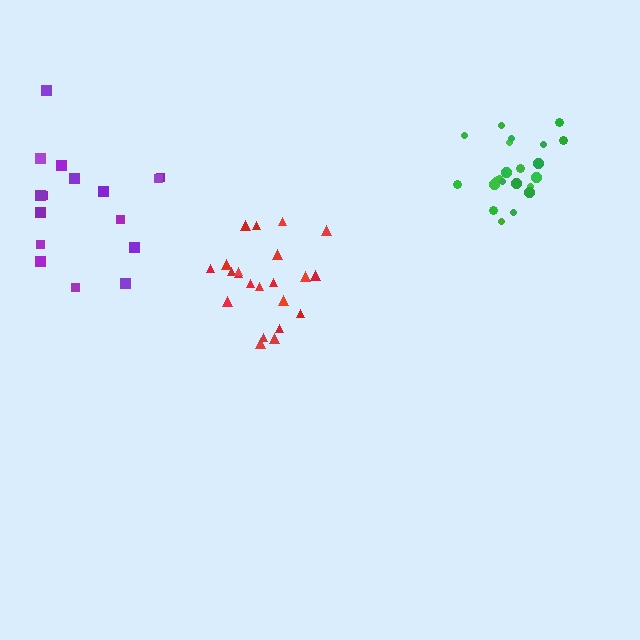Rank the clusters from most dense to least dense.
red, green, purple.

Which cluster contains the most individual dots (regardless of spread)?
Green (23).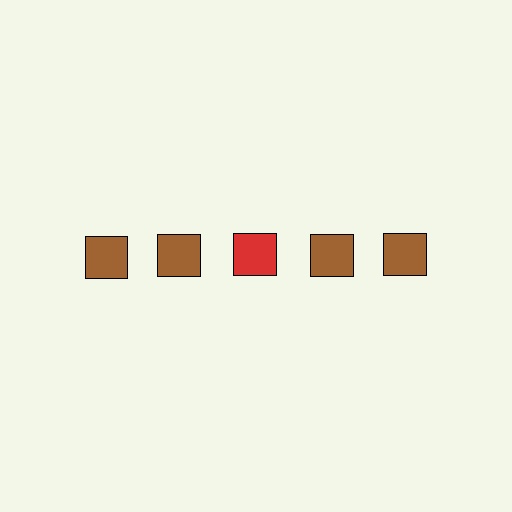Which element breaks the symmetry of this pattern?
The red square in the top row, center column breaks the symmetry. All other shapes are brown squares.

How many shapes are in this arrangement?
There are 5 shapes arranged in a grid pattern.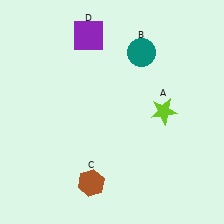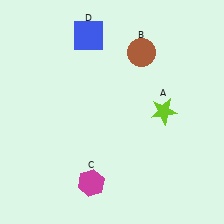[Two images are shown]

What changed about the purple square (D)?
In Image 1, D is purple. In Image 2, it changed to blue.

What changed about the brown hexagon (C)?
In Image 1, C is brown. In Image 2, it changed to magenta.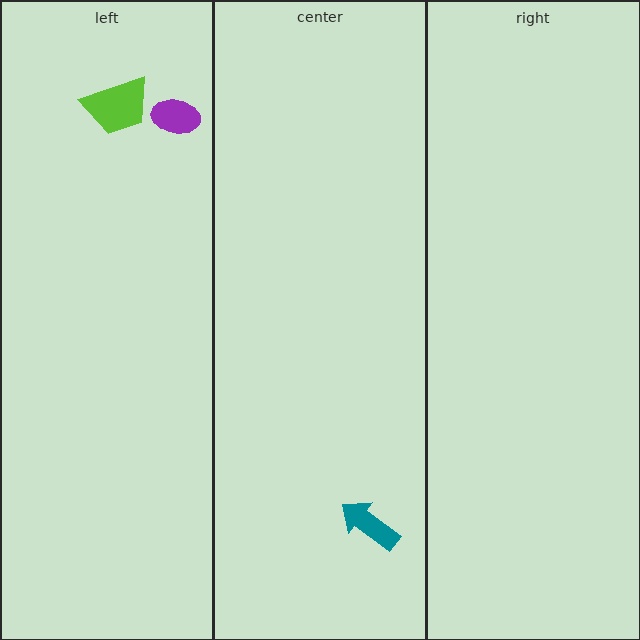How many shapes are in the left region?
2.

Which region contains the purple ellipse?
The left region.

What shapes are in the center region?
The teal arrow.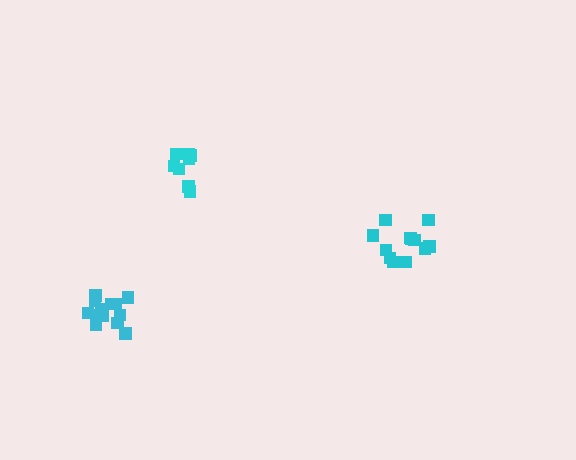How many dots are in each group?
Group 1: 13 dots, Group 2: 12 dots, Group 3: 8 dots (33 total).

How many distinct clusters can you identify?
There are 3 distinct clusters.